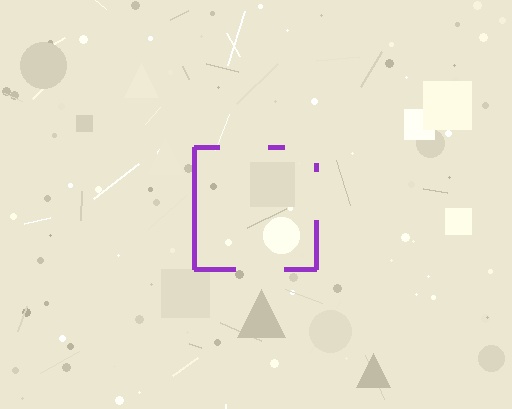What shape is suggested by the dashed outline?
The dashed outline suggests a square.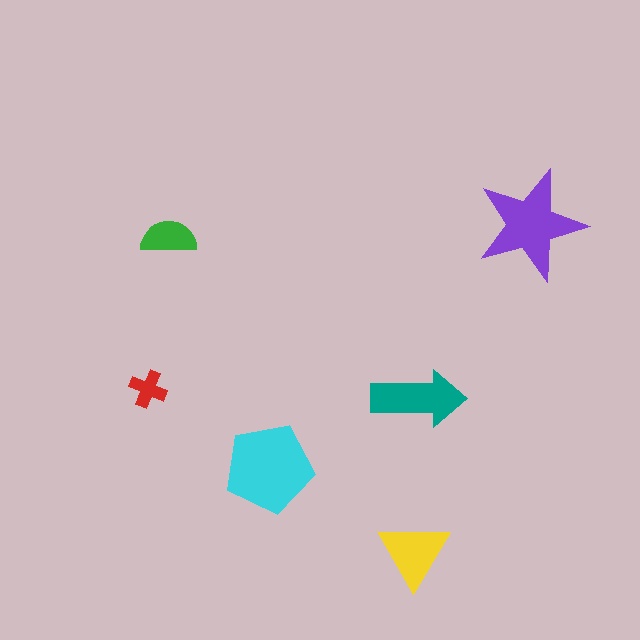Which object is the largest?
The cyan pentagon.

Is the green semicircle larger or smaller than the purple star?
Smaller.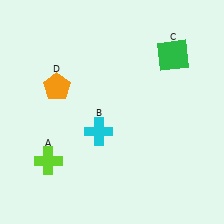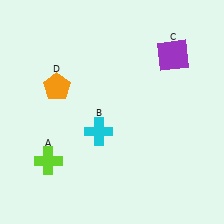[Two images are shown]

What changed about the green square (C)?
In Image 1, C is green. In Image 2, it changed to purple.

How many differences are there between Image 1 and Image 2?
There is 1 difference between the two images.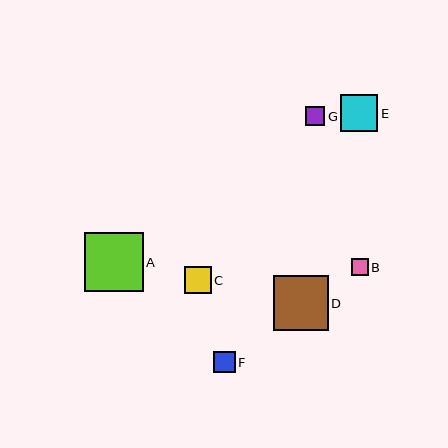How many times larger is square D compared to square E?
Square D is approximately 1.5 times the size of square E.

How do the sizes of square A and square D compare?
Square A and square D are approximately the same size.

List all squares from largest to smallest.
From largest to smallest: A, D, E, C, F, G, B.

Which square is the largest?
Square A is the largest with a size of approximately 59 pixels.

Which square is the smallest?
Square B is the smallest with a size of approximately 17 pixels.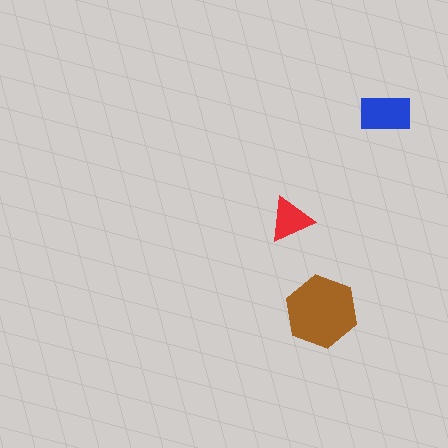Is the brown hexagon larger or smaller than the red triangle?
Larger.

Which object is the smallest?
The red triangle.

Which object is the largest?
The brown hexagon.